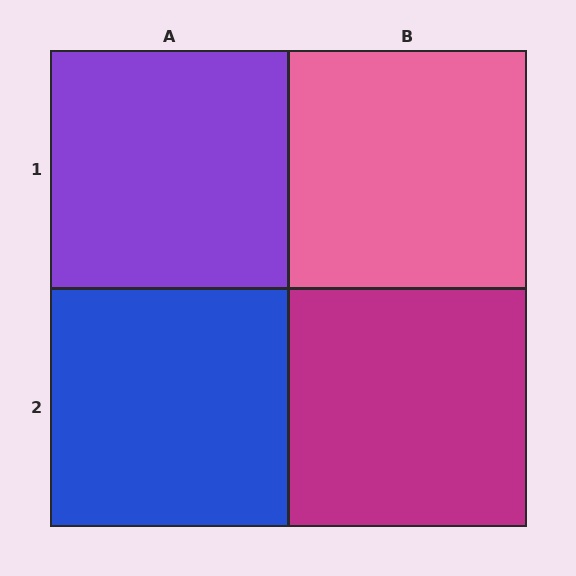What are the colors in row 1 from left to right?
Purple, pink.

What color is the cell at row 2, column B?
Magenta.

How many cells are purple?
1 cell is purple.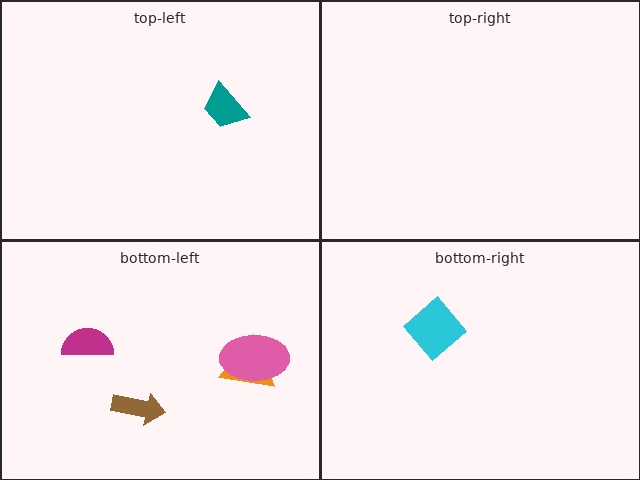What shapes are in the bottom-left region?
The orange triangle, the brown arrow, the pink ellipse, the magenta semicircle.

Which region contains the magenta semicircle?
The bottom-left region.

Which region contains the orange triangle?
The bottom-left region.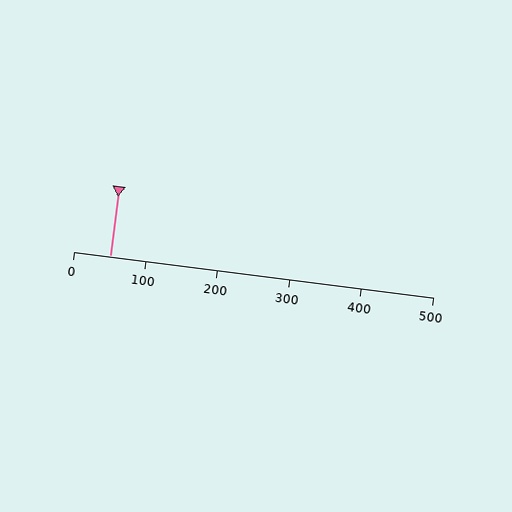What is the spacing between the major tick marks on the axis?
The major ticks are spaced 100 apart.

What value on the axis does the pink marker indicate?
The marker indicates approximately 50.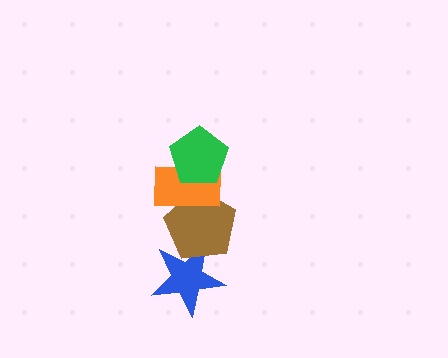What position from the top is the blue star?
The blue star is 4th from the top.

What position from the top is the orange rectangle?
The orange rectangle is 2nd from the top.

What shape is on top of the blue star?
The brown pentagon is on top of the blue star.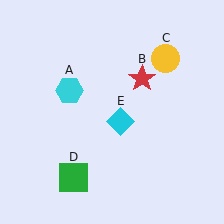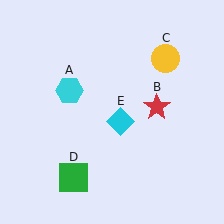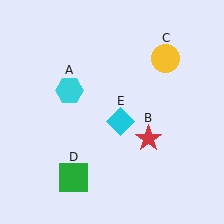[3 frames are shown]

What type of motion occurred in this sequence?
The red star (object B) rotated clockwise around the center of the scene.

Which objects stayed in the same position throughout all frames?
Cyan hexagon (object A) and yellow circle (object C) and green square (object D) and cyan diamond (object E) remained stationary.